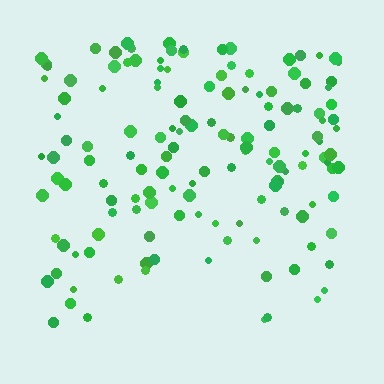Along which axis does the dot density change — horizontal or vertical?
Vertical.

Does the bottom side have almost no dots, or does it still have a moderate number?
Still a moderate number, just noticeably fewer than the top.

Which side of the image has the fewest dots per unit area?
The bottom.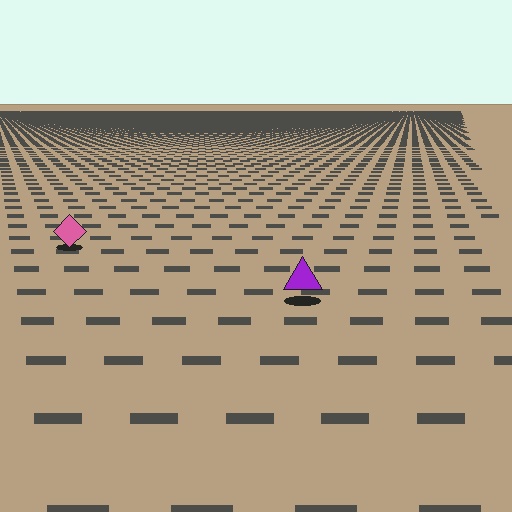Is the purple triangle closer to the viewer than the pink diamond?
Yes. The purple triangle is closer — you can tell from the texture gradient: the ground texture is coarser near it.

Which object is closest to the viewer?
The purple triangle is closest. The texture marks near it are larger and more spread out.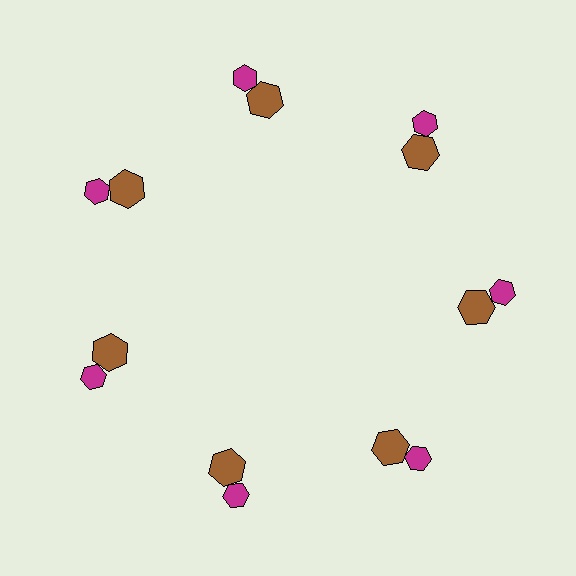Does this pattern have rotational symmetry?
Yes, this pattern has 7-fold rotational symmetry. It looks the same after rotating 51 degrees around the center.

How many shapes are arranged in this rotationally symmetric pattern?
There are 14 shapes, arranged in 7 groups of 2.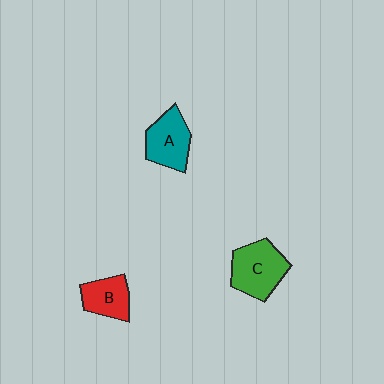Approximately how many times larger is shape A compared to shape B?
Approximately 1.2 times.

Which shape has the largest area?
Shape C (green).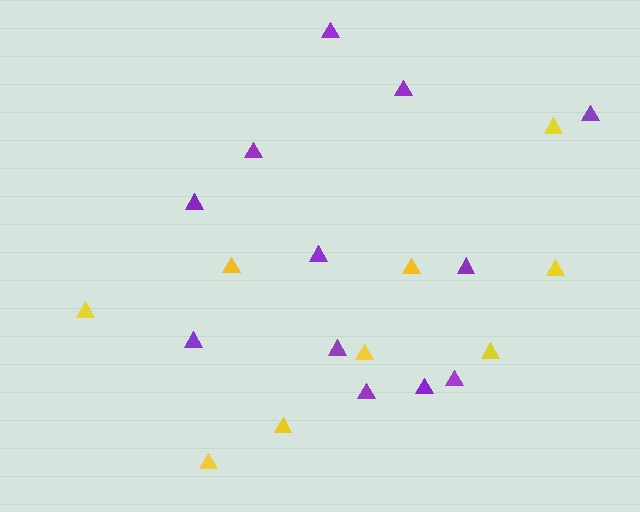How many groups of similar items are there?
There are 2 groups: one group of purple triangles (12) and one group of yellow triangles (9).